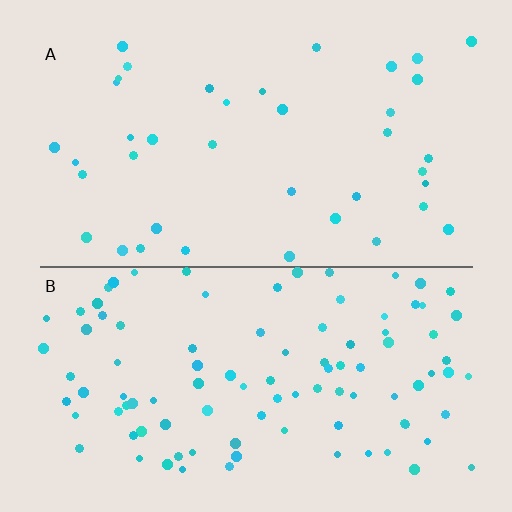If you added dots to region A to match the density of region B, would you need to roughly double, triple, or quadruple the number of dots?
Approximately triple.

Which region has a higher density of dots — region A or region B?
B (the bottom).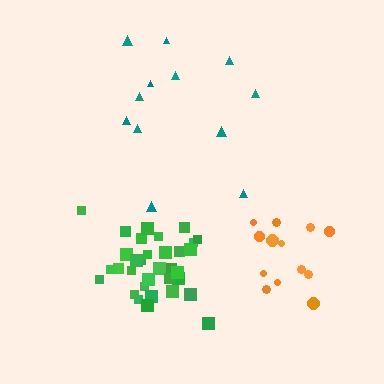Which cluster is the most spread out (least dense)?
Teal.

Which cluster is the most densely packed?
Green.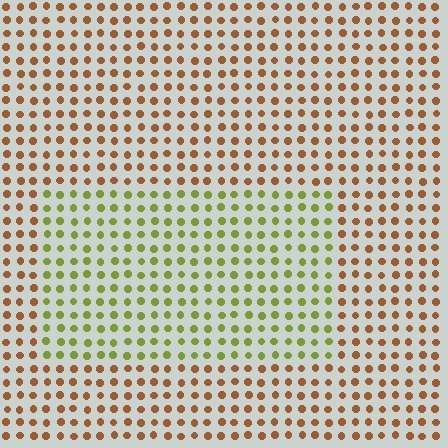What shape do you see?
I see a rectangle.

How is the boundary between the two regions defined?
The boundary is defined purely by a slight shift in hue (about 57 degrees). Spacing, size, and orientation are identical on both sides.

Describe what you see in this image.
The image is filled with small brown elements in a uniform arrangement. A rectangle-shaped region is visible where the elements are tinted to a slightly different hue, forming a subtle color boundary.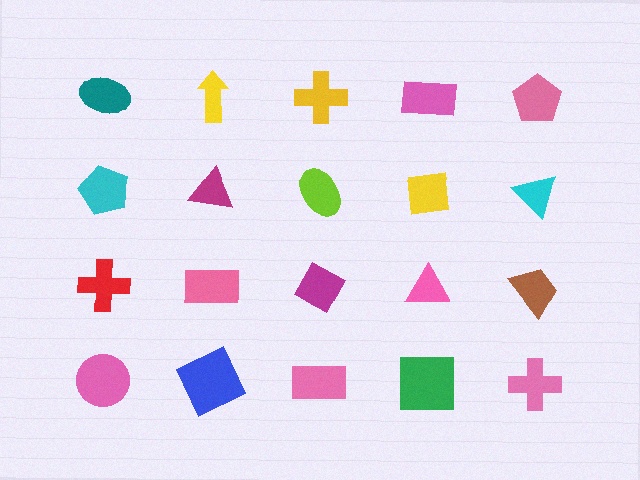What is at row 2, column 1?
A cyan pentagon.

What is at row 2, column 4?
A yellow square.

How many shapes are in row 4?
5 shapes.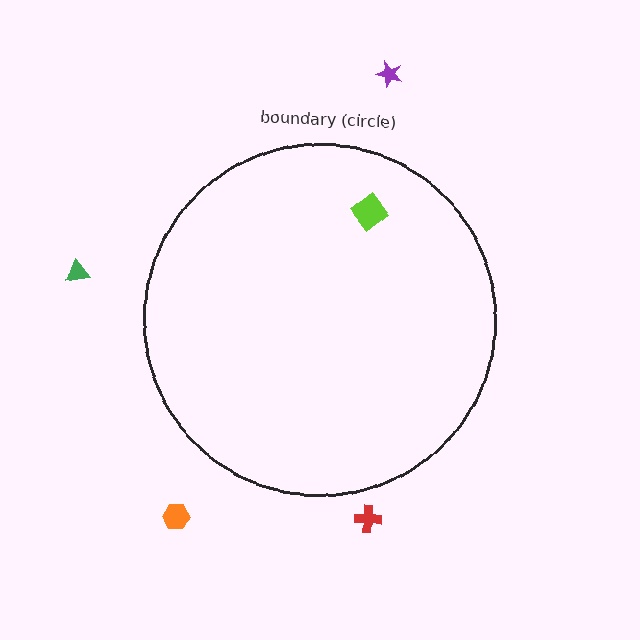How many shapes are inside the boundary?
1 inside, 4 outside.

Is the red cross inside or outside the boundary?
Outside.